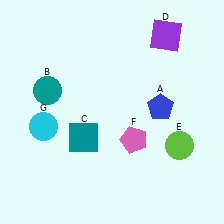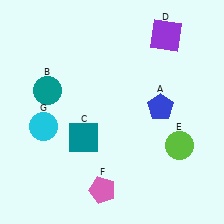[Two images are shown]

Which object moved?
The pink pentagon (F) moved down.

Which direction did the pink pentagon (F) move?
The pink pentagon (F) moved down.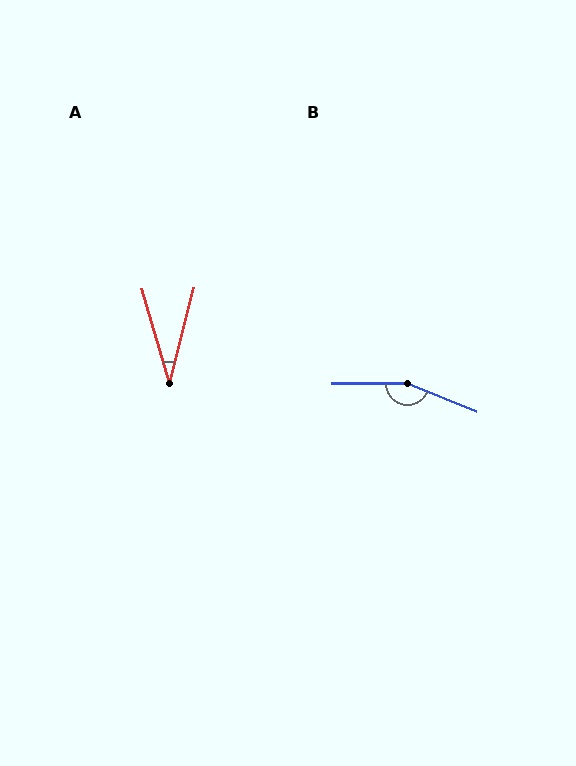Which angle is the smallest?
A, at approximately 30 degrees.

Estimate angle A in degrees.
Approximately 30 degrees.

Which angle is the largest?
B, at approximately 157 degrees.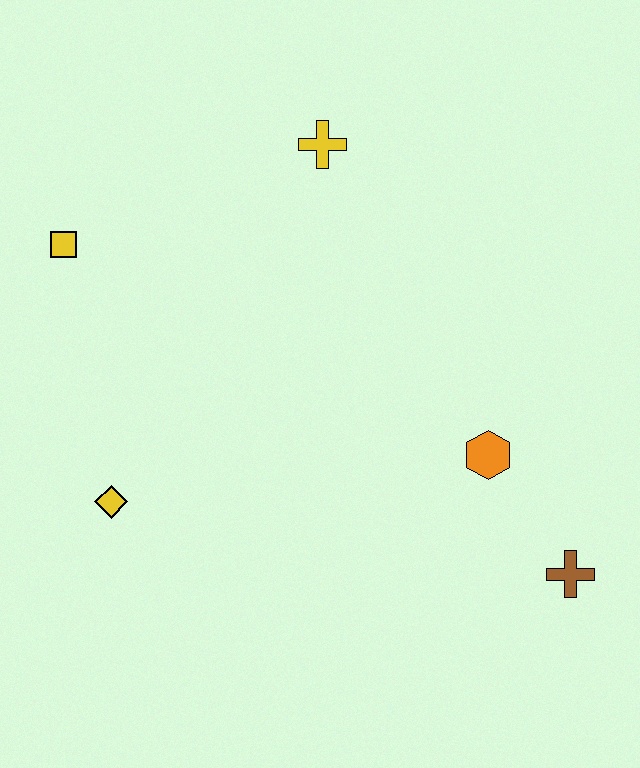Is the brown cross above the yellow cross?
No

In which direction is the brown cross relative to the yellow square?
The brown cross is to the right of the yellow square.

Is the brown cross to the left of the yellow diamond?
No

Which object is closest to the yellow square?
The yellow diamond is closest to the yellow square.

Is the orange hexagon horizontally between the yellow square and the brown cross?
Yes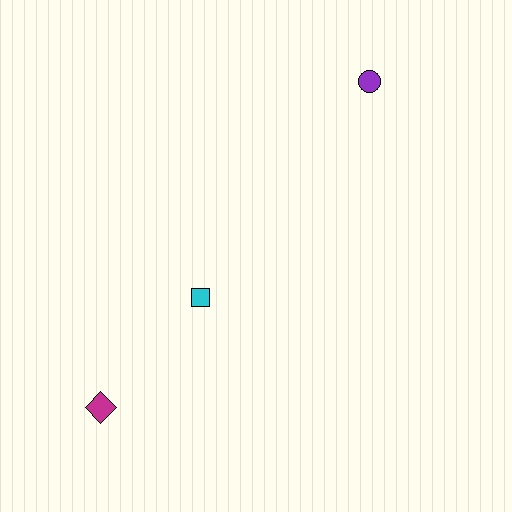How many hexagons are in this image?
There are no hexagons.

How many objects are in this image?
There are 3 objects.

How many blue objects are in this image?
There are no blue objects.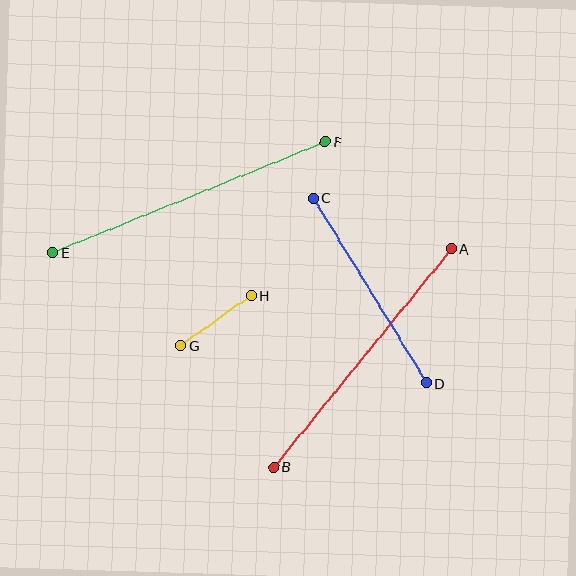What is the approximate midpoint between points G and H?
The midpoint is at approximately (216, 321) pixels.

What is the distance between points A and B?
The distance is approximately 282 pixels.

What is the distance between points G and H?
The distance is approximately 86 pixels.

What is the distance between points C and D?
The distance is approximately 217 pixels.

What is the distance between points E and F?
The distance is approximately 294 pixels.